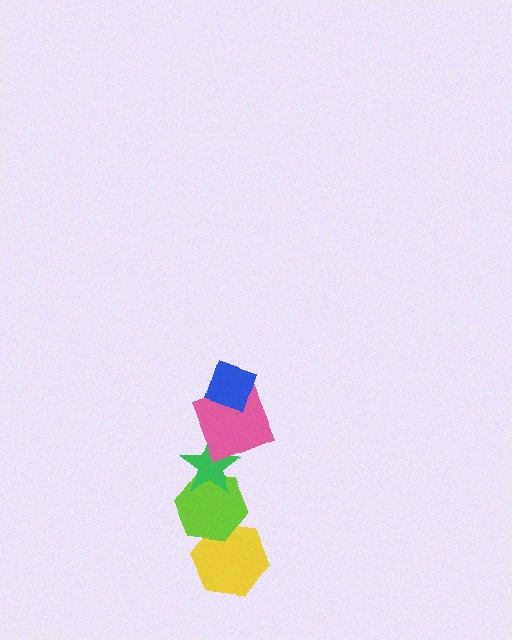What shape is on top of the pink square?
The blue diamond is on top of the pink square.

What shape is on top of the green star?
The pink square is on top of the green star.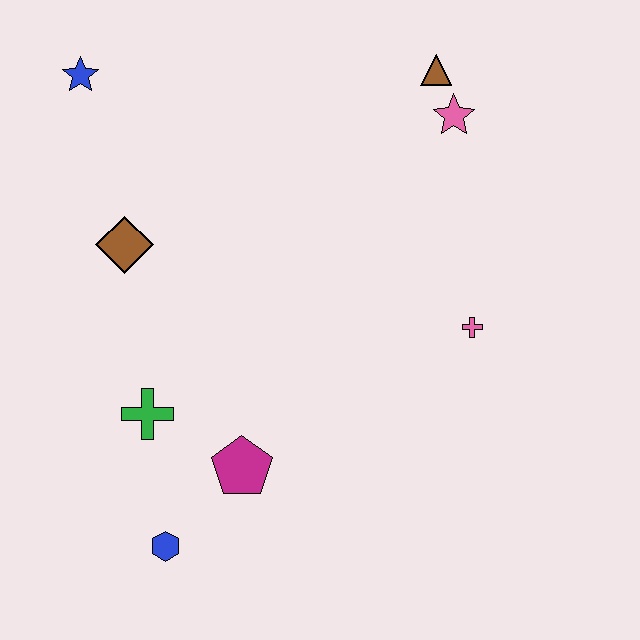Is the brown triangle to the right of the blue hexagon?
Yes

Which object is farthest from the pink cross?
The blue star is farthest from the pink cross.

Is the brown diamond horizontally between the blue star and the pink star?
Yes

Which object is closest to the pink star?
The brown triangle is closest to the pink star.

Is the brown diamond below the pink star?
Yes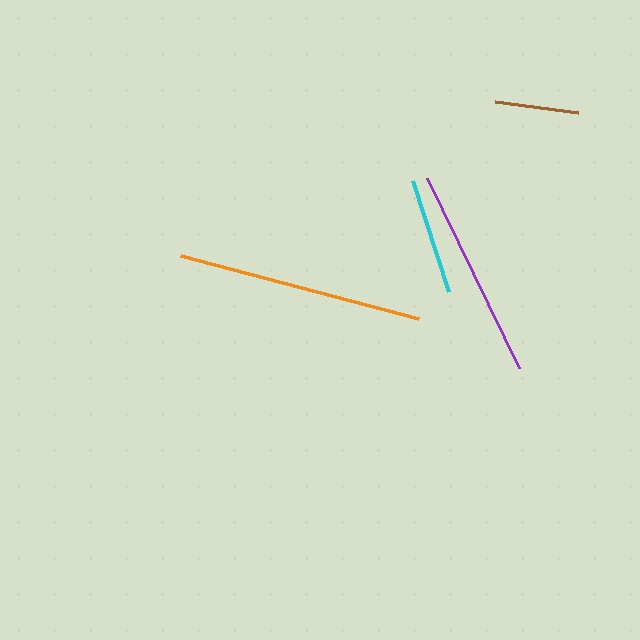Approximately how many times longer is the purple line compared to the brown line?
The purple line is approximately 2.5 times the length of the brown line.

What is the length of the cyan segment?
The cyan segment is approximately 117 pixels long.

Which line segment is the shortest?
The brown line is the shortest at approximately 83 pixels.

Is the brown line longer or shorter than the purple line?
The purple line is longer than the brown line.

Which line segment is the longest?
The orange line is the longest at approximately 247 pixels.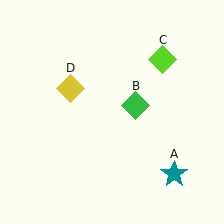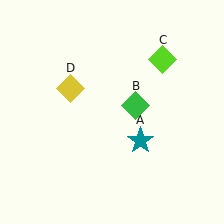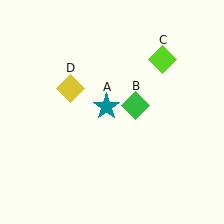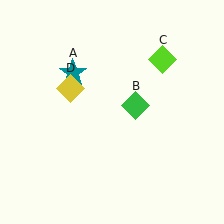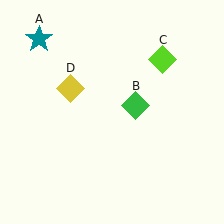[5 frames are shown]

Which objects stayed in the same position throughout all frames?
Green diamond (object B) and lime diamond (object C) and yellow diamond (object D) remained stationary.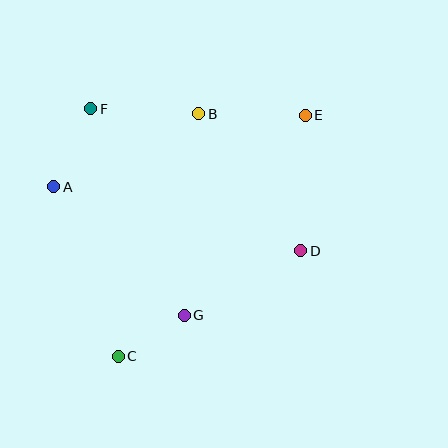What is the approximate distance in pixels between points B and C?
The distance between B and C is approximately 256 pixels.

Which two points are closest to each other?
Points C and G are closest to each other.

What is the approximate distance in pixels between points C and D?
The distance between C and D is approximately 211 pixels.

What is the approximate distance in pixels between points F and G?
The distance between F and G is approximately 227 pixels.